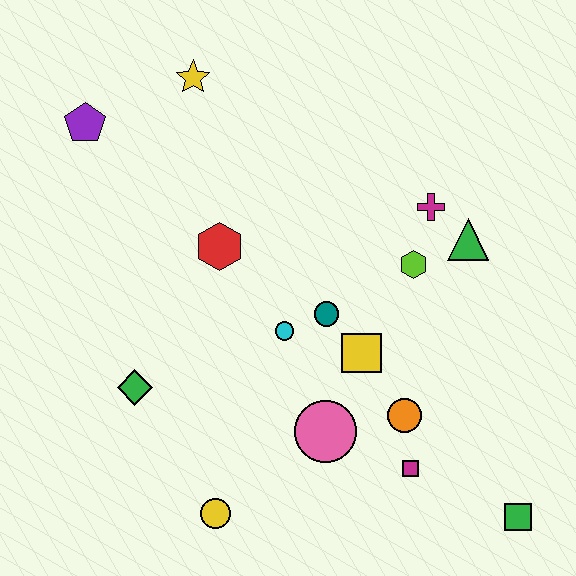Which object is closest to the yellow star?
The purple pentagon is closest to the yellow star.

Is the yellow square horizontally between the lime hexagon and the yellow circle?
Yes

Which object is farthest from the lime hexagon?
The purple pentagon is farthest from the lime hexagon.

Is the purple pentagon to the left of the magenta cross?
Yes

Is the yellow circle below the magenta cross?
Yes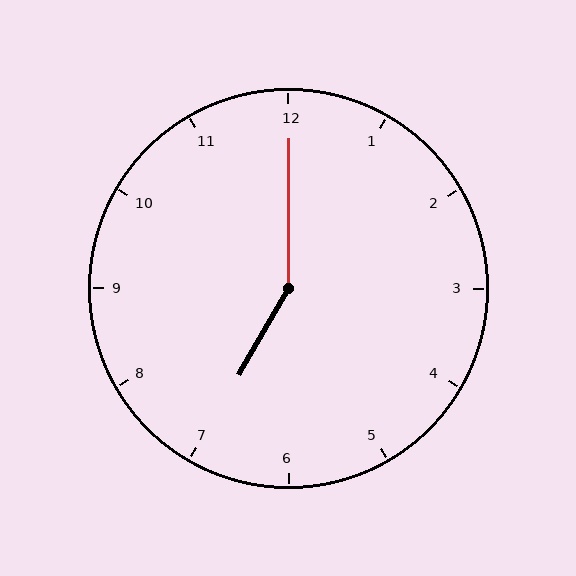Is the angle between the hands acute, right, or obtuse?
It is obtuse.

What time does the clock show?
7:00.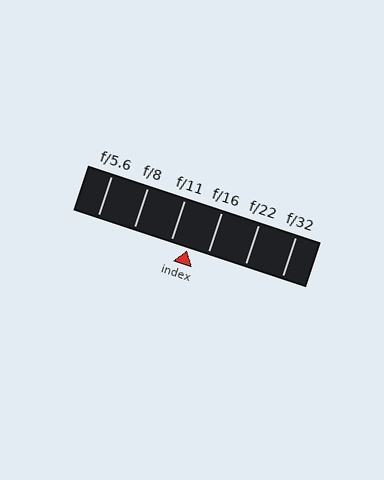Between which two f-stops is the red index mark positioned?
The index mark is between f/11 and f/16.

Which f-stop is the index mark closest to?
The index mark is closest to f/11.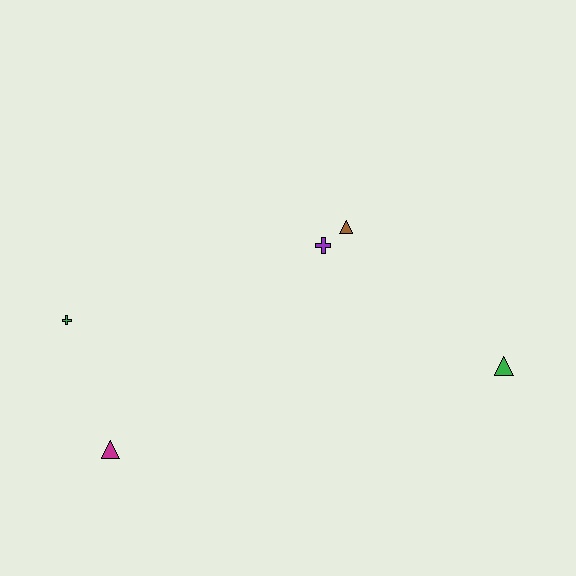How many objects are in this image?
There are 5 objects.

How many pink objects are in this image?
There are no pink objects.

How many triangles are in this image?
There are 3 triangles.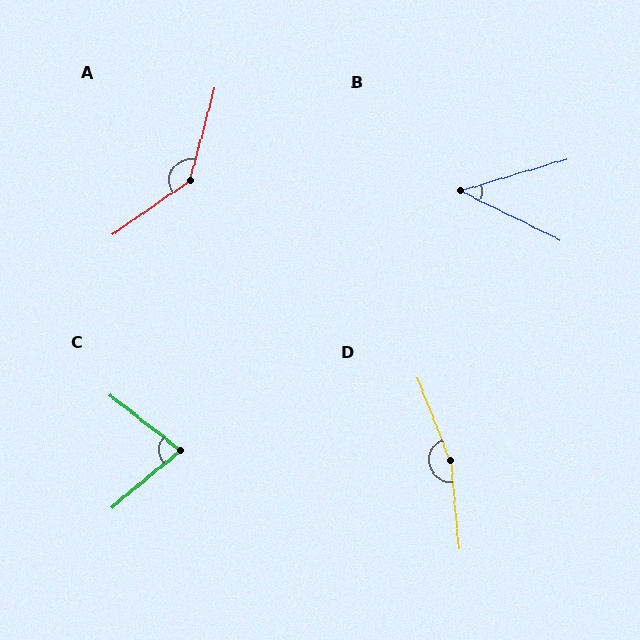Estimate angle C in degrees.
Approximately 78 degrees.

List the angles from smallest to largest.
B (43°), C (78°), A (140°), D (164°).